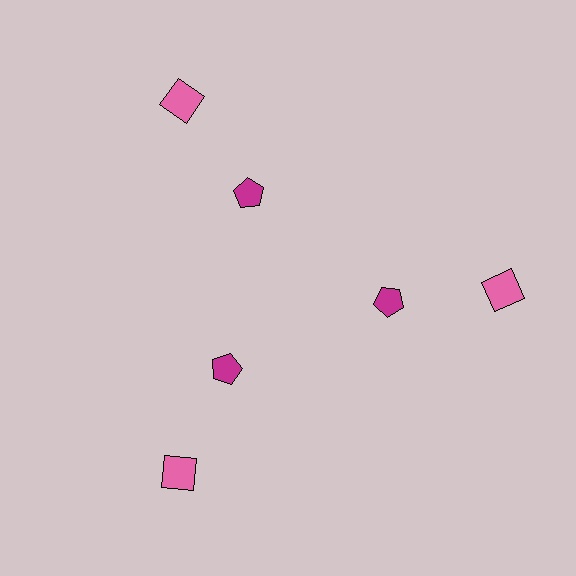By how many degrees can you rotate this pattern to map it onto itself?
The pattern maps onto itself every 120 degrees of rotation.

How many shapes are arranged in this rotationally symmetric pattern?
There are 6 shapes, arranged in 3 groups of 2.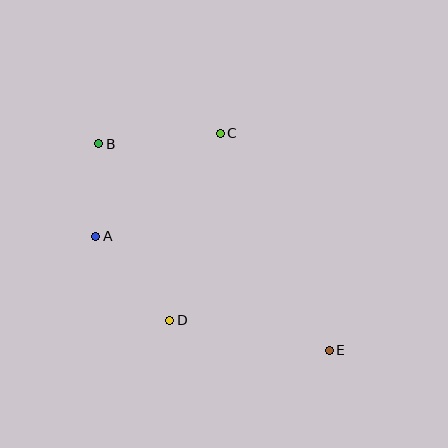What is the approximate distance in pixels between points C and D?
The distance between C and D is approximately 194 pixels.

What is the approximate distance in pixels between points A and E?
The distance between A and E is approximately 259 pixels.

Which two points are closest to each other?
Points A and B are closest to each other.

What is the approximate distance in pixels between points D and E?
The distance between D and E is approximately 162 pixels.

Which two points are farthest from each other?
Points B and E are farthest from each other.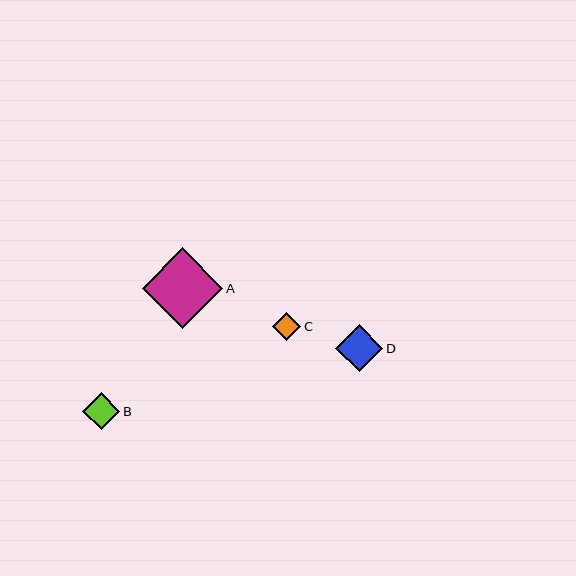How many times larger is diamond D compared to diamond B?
Diamond D is approximately 1.3 times the size of diamond B.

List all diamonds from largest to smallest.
From largest to smallest: A, D, B, C.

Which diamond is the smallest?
Diamond C is the smallest with a size of approximately 28 pixels.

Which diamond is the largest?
Diamond A is the largest with a size of approximately 81 pixels.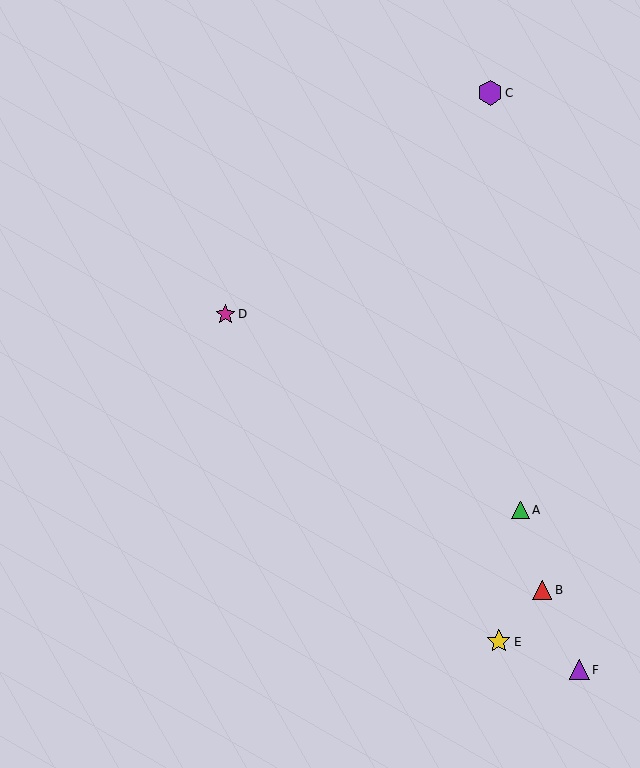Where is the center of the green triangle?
The center of the green triangle is at (521, 510).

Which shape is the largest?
The purple hexagon (labeled C) is the largest.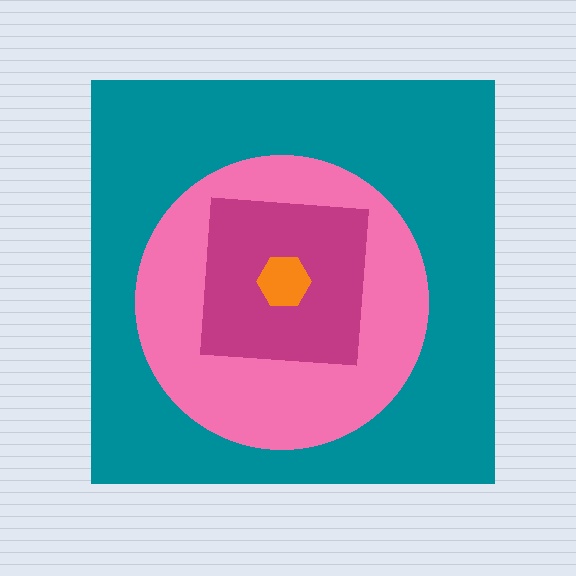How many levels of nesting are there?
4.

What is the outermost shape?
The teal square.